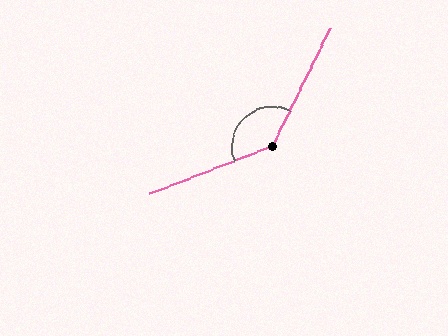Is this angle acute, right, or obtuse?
It is obtuse.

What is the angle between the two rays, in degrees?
Approximately 137 degrees.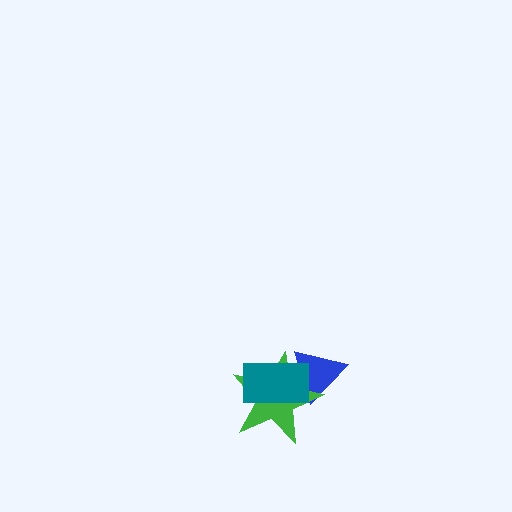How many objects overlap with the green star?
2 objects overlap with the green star.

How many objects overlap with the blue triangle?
2 objects overlap with the blue triangle.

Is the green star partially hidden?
Yes, it is partially covered by another shape.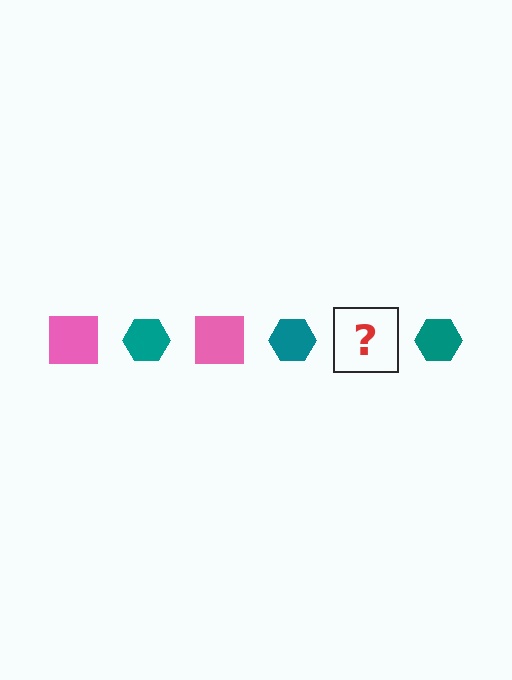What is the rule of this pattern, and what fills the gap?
The rule is that the pattern alternates between pink square and teal hexagon. The gap should be filled with a pink square.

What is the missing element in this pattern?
The missing element is a pink square.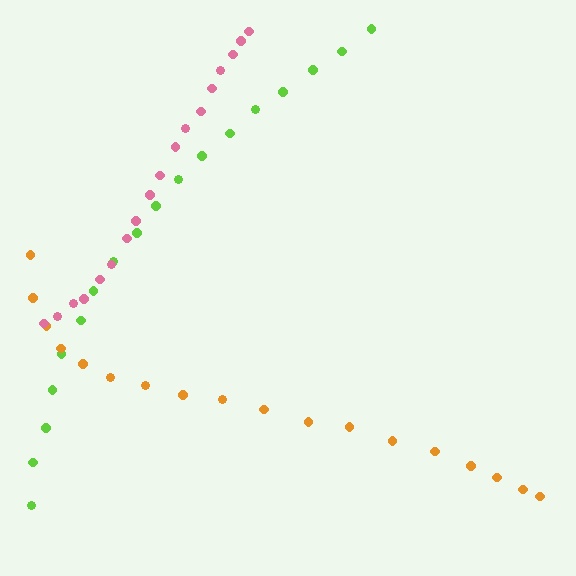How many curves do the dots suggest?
There are 3 distinct paths.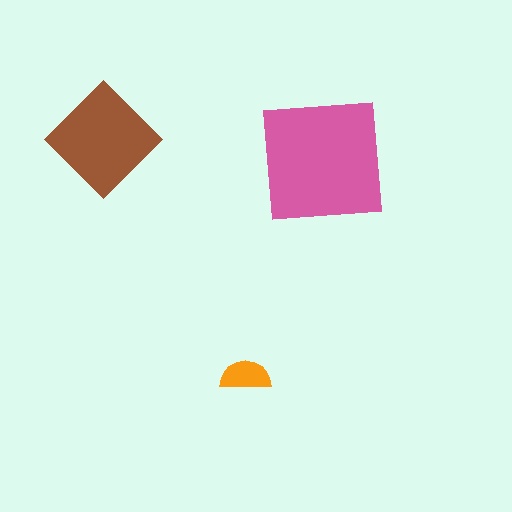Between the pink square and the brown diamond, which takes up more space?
The pink square.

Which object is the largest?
The pink square.